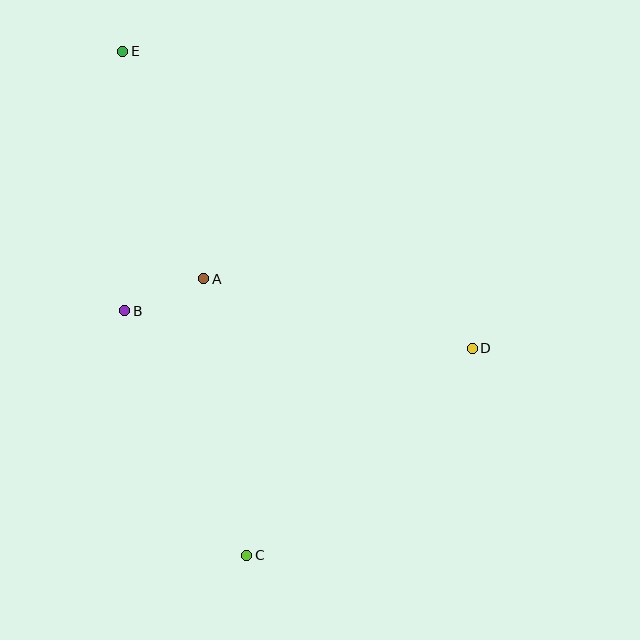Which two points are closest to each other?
Points A and B are closest to each other.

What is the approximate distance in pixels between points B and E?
The distance between B and E is approximately 260 pixels.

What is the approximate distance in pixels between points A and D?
The distance between A and D is approximately 277 pixels.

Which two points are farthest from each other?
Points C and E are farthest from each other.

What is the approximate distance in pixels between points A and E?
The distance between A and E is approximately 242 pixels.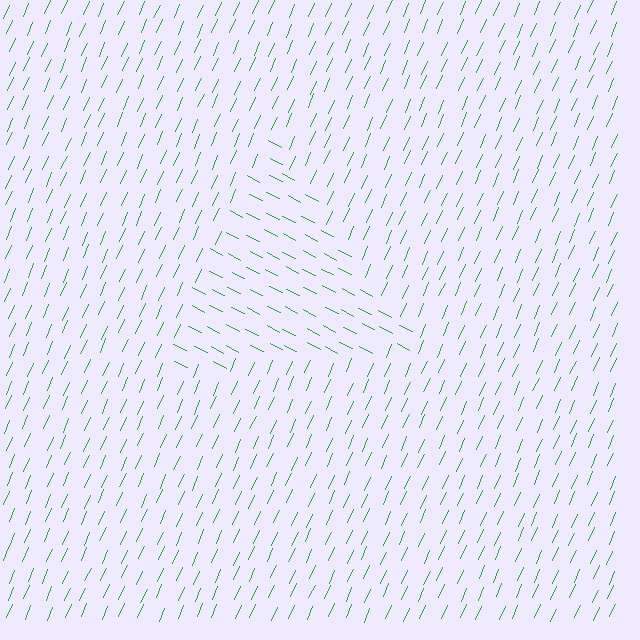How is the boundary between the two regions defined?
The boundary is defined purely by a change in line orientation (approximately 87 degrees difference). All lines are the same color and thickness.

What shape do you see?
I see a triangle.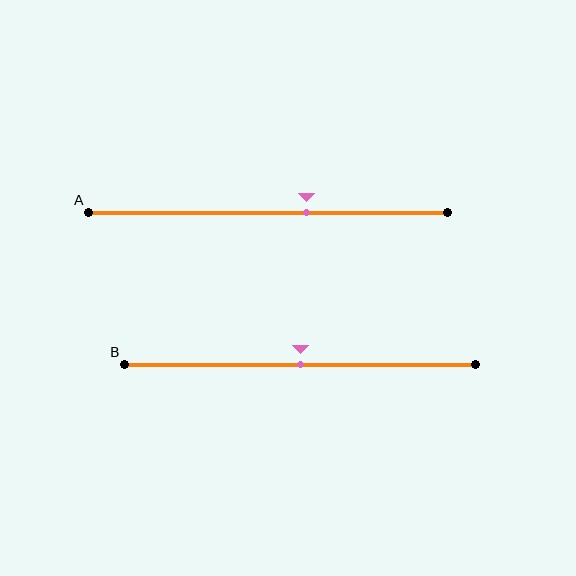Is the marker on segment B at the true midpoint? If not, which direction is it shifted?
Yes, the marker on segment B is at the true midpoint.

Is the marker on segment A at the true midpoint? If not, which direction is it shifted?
No, the marker on segment A is shifted to the right by about 11% of the segment length.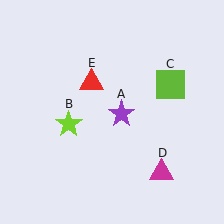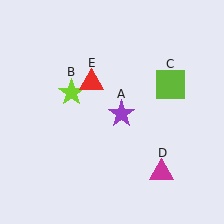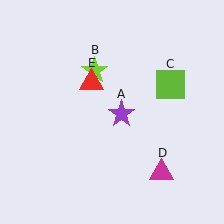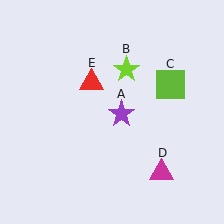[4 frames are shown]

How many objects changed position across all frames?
1 object changed position: lime star (object B).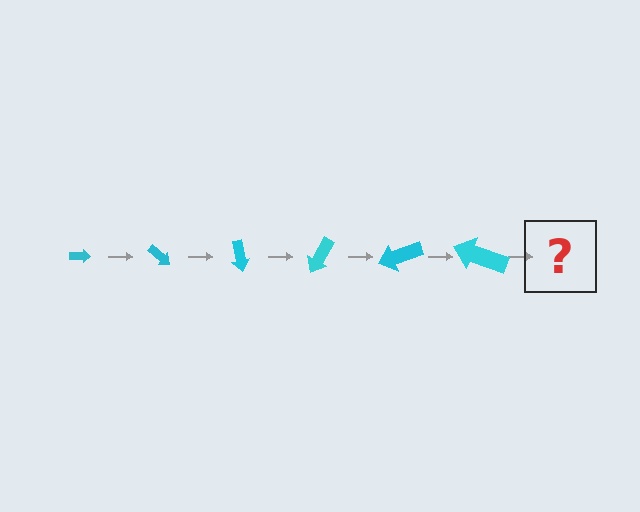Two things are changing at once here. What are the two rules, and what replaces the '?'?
The two rules are that the arrow grows larger each step and it rotates 40 degrees each step. The '?' should be an arrow, larger than the previous one and rotated 240 degrees from the start.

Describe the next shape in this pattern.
It should be an arrow, larger than the previous one and rotated 240 degrees from the start.